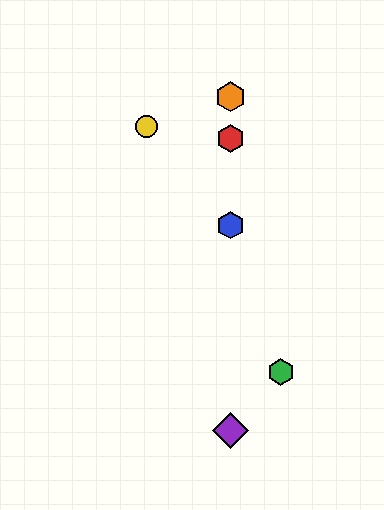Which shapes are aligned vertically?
The red hexagon, the blue hexagon, the purple diamond, the orange hexagon are aligned vertically.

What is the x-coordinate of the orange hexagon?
The orange hexagon is at x≈231.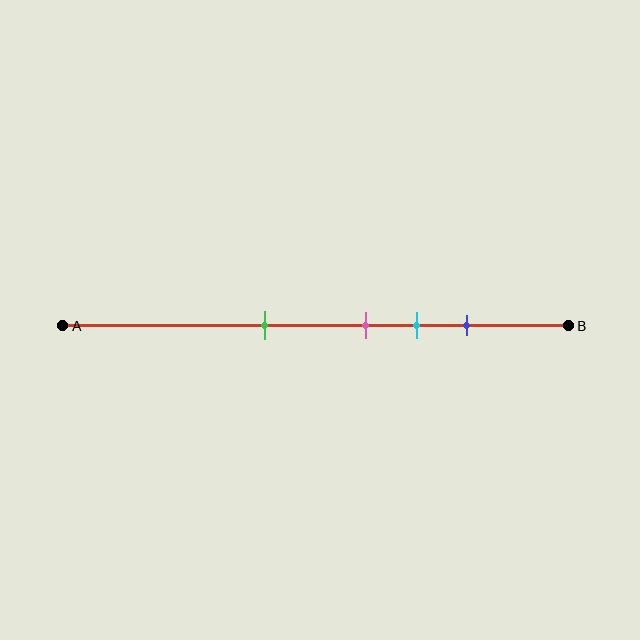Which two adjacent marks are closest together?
The pink and cyan marks are the closest adjacent pair.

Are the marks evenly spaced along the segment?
No, the marks are not evenly spaced.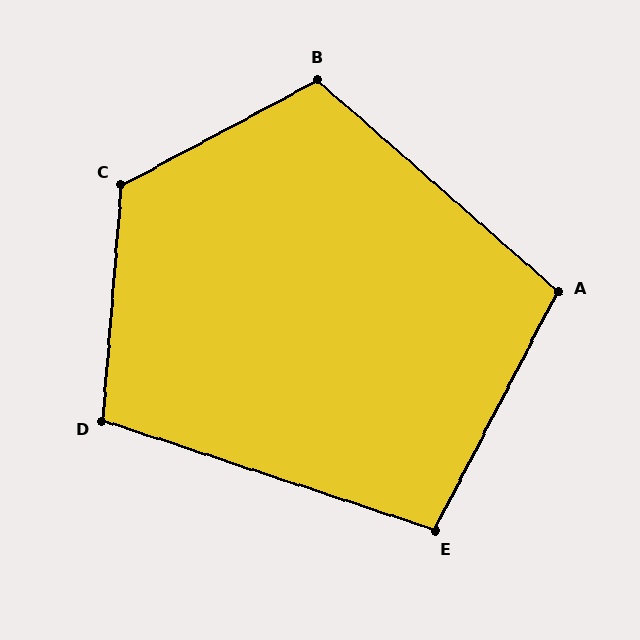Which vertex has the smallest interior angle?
E, at approximately 99 degrees.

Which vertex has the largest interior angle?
C, at approximately 123 degrees.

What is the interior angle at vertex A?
Approximately 104 degrees (obtuse).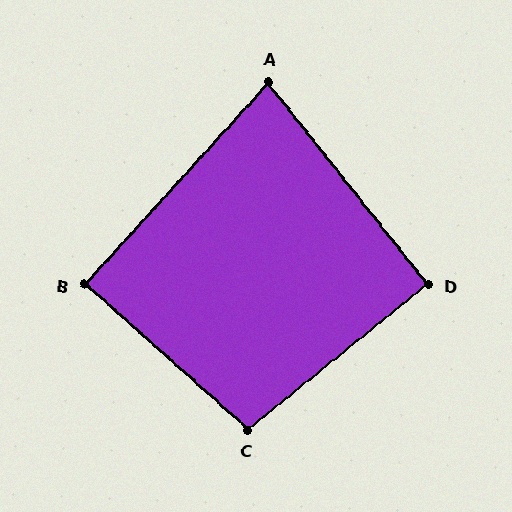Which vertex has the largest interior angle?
C, at approximately 99 degrees.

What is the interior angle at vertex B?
Approximately 89 degrees (approximately right).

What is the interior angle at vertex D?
Approximately 91 degrees (approximately right).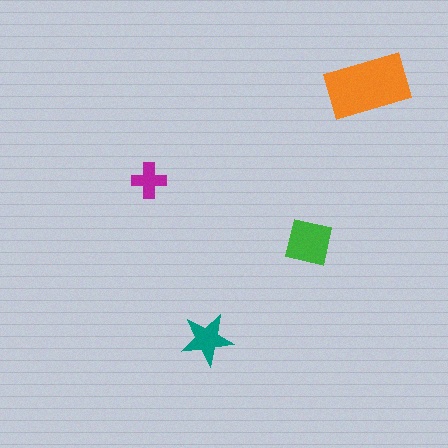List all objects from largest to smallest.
The orange rectangle, the green square, the teal star, the magenta cross.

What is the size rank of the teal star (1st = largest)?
3rd.